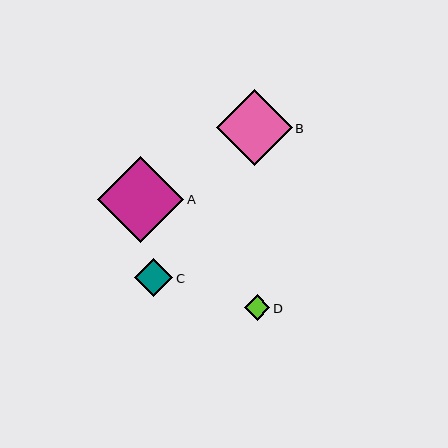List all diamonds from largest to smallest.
From largest to smallest: A, B, C, D.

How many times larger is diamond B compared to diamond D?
Diamond B is approximately 3.0 times the size of diamond D.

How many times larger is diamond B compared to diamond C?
Diamond B is approximately 2.0 times the size of diamond C.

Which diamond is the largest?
Diamond A is the largest with a size of approximately 86 pixels.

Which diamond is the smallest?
Diamond D is the smallest with a size of approximately 25 pixels.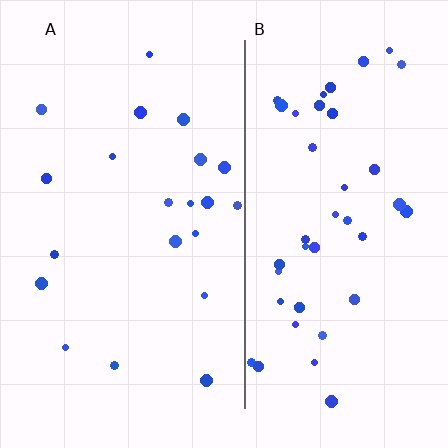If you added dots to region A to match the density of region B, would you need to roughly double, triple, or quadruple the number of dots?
Approximately double.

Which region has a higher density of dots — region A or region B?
B (the right).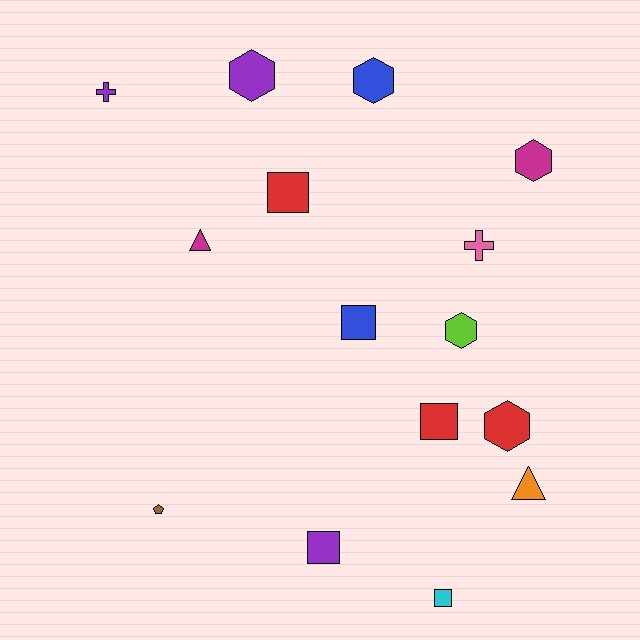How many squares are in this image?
There are 5 squares.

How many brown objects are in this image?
There is 1 brown object.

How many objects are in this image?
There are 15 objects.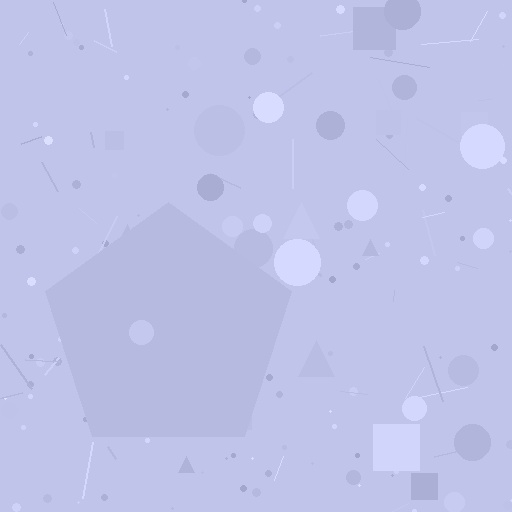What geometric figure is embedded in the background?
A pentagon is embedded in the background.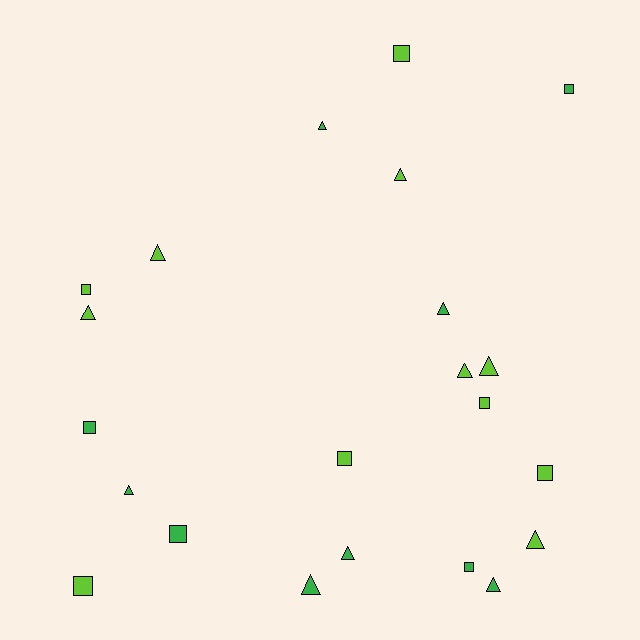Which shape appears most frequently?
Triangle, with 12 objects.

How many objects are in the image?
There are 22 objects.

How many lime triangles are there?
There are 6 lime triangles.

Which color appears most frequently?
Lime, with 12 objects.